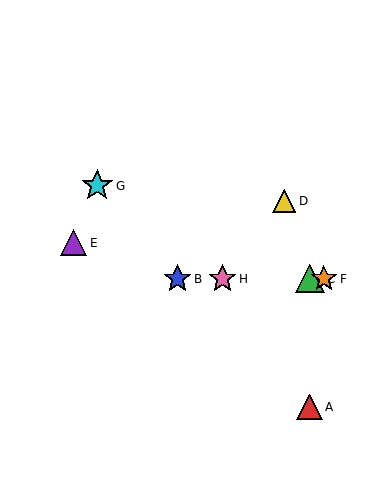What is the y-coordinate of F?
Object F is at y≈279.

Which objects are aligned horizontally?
Objects B, C, F, H are aligned horizontally.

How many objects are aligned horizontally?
4 objects (B, C, F, H) are aligned horizontally.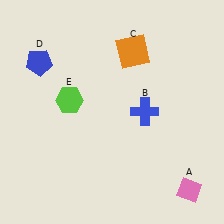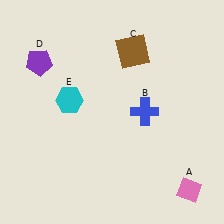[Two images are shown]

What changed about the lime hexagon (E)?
In Image 1, E is lime. In Image 2, it changed to cyan.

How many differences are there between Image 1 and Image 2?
There are 3 differences between the two images.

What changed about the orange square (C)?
In Image 1, C is orange. In Image 2, it changed to brown.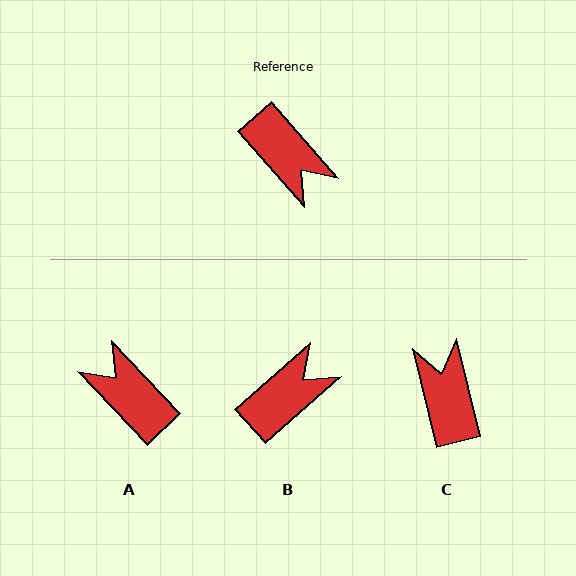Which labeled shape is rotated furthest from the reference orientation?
A, about 178 degrees away.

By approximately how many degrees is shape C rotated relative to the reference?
Approximately 153 degrees counter-clockwise.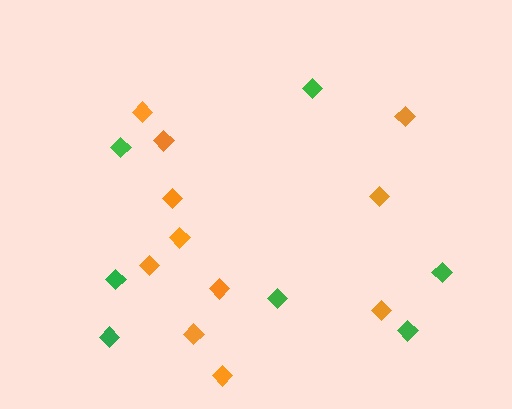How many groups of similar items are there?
There are 2 groups: one group of green diamonds (7) and one group of orange diamonds (11).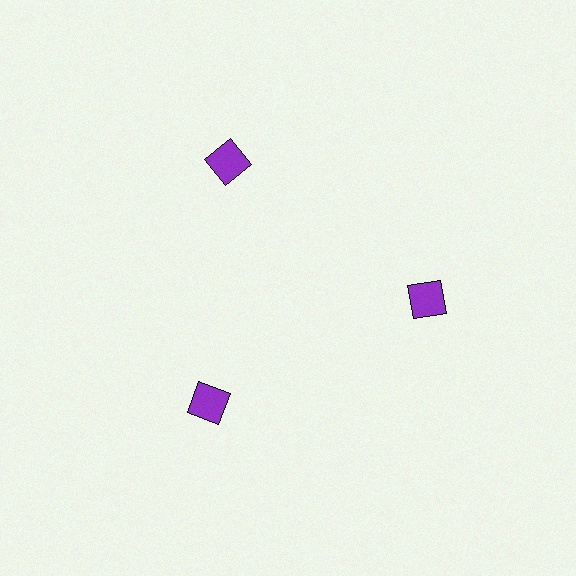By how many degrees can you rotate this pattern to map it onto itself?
The pattern maps onto itself every 120 degrees of rotation.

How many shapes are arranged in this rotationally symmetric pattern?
There are 3 shapes, arranged in 3 groups of 1.